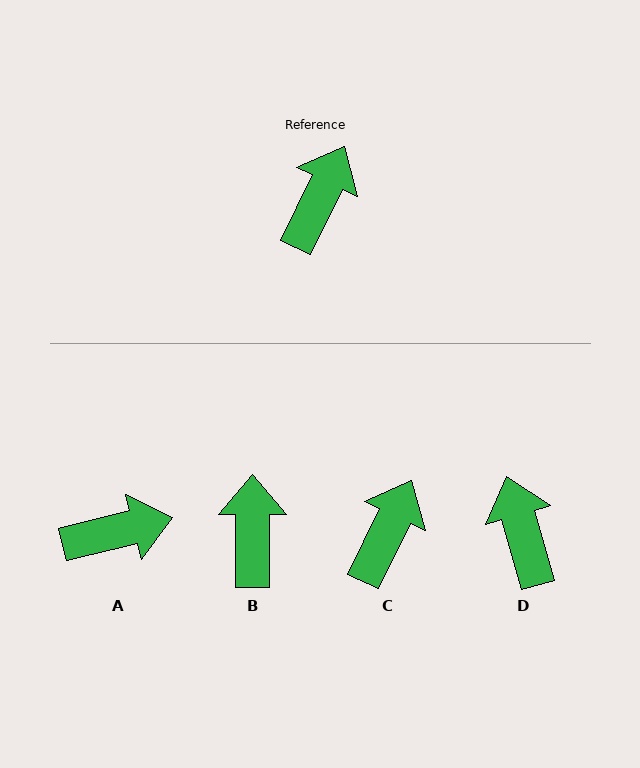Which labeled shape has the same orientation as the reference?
C.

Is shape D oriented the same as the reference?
No, it is off by about 42 degrees.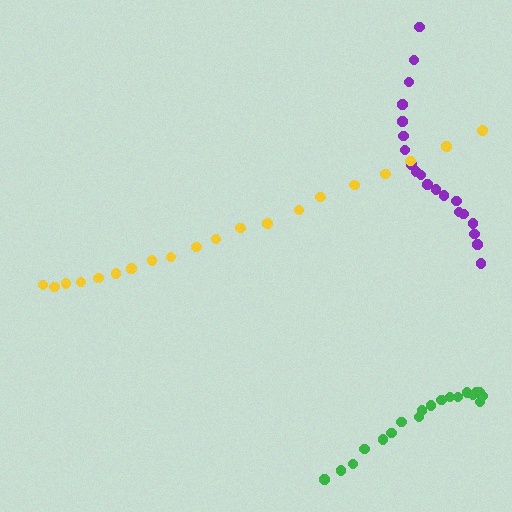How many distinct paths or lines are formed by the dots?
There are 3 distinct paths.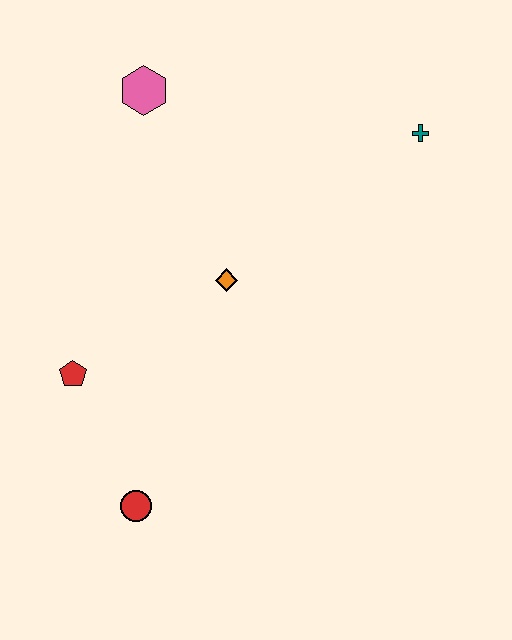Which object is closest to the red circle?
The red pentagon is closest to the red circle.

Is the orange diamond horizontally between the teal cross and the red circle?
Yes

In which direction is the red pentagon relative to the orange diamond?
The red pentagon is to the left of the orange diamond.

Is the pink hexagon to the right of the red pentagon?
Yes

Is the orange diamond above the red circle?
Yes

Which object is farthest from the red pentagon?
The teal cross is farthest from the red pentagon.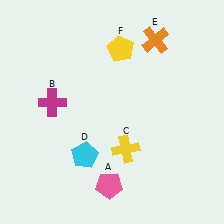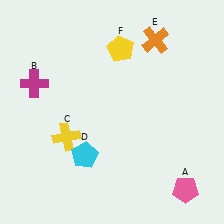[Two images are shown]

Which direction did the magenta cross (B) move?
The magenta cross (B) moved up.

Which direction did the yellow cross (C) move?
The yellow cross (C) moved left.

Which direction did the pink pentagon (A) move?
The pink pentagon (A) moved right.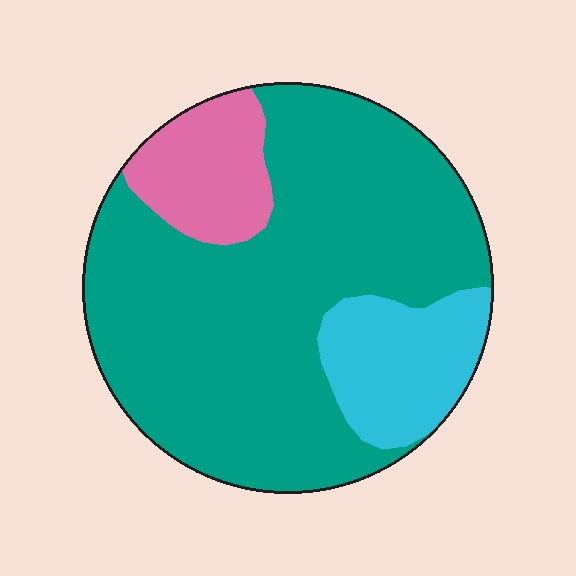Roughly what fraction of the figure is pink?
Pink takes up about one eighth (1/8) of the figure.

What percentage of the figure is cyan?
Cyan takes up less than a quarter of the figure.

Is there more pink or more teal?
Teal.